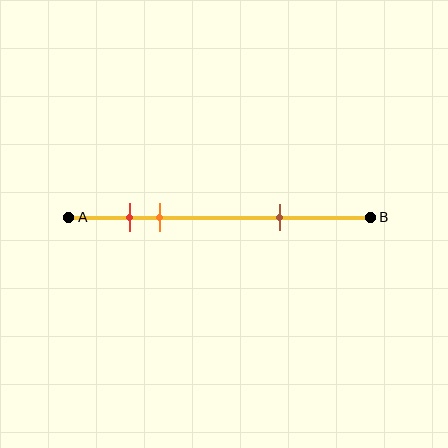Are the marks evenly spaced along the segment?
No, the marks are not evenly spaced.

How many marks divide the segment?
There are 3 marks dividing the segment.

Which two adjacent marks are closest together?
The red and orange marks are the closest adjacent pair.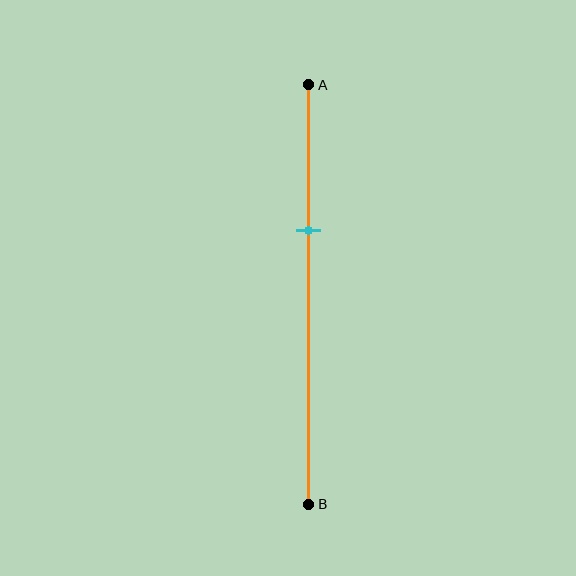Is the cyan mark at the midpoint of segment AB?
No, the mark is at about 35% from A, not at the 50% midpoint.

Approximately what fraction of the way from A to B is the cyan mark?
The cyan mark is approximately 35% of the way from A to B.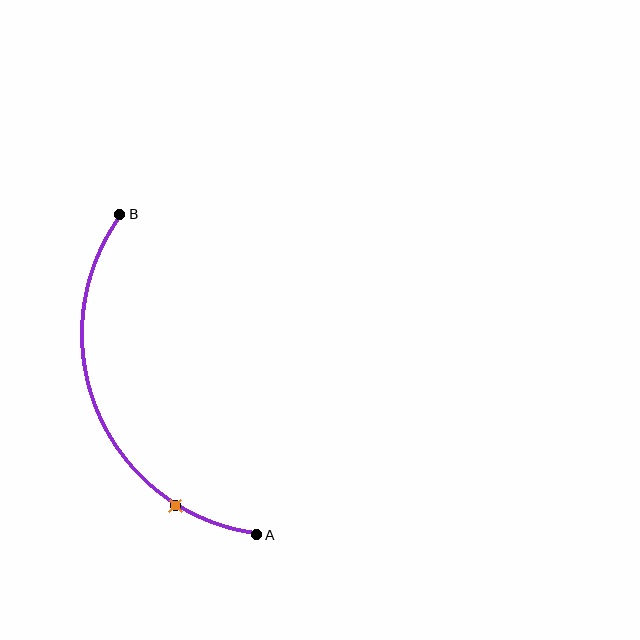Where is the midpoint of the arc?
The arc midpoint is the point on the curve farthest from the straight line joining A and B. It sits to the left of that line.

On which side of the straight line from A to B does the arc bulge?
The arc bulges to the left of the straight line connecting A and B.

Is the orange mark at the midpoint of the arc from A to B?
No. The orange mark lies on the arc but is closer to endpoint A. The arc midpoint would be at the point on the curve equidistant along the arc from both A and B.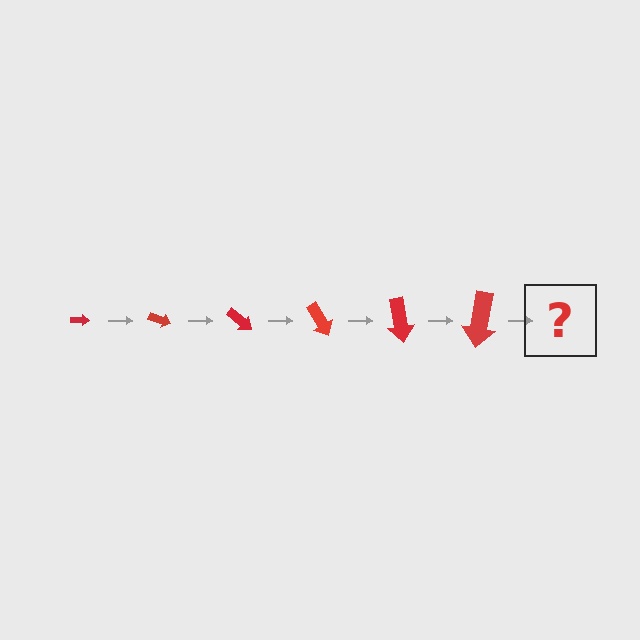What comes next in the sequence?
The next element should be an arrow, larger than the previous one and rotated 120 degrees from the start.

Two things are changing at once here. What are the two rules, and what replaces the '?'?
The two rules are that the arrow grows larger each step and it rotates 20 degrees each step. The '?' should be an arrow, larger than the previous one and rotated 120 degrees from the start.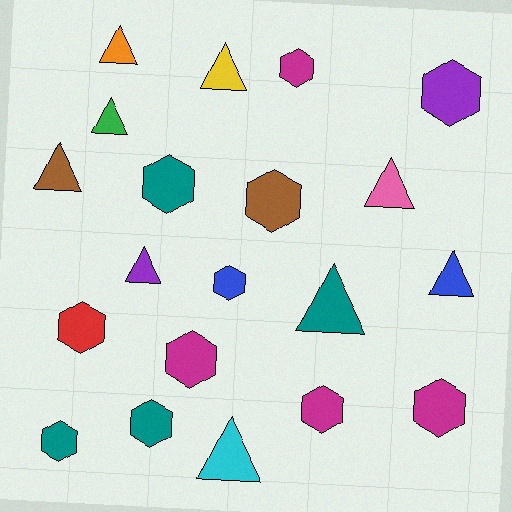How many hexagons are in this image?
There are 11 hexagons.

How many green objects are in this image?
There is 1 green object.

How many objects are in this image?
There are 20 objects.